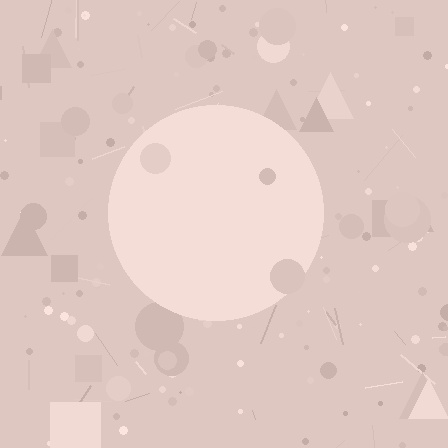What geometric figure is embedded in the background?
A circle is embedded in the background.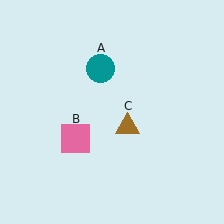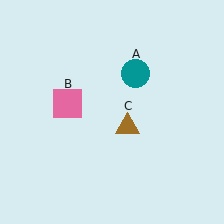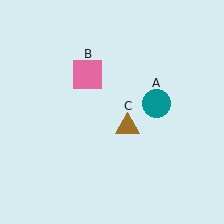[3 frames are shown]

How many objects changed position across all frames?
2 objects changed position: teal circle (object A), pink square (object B).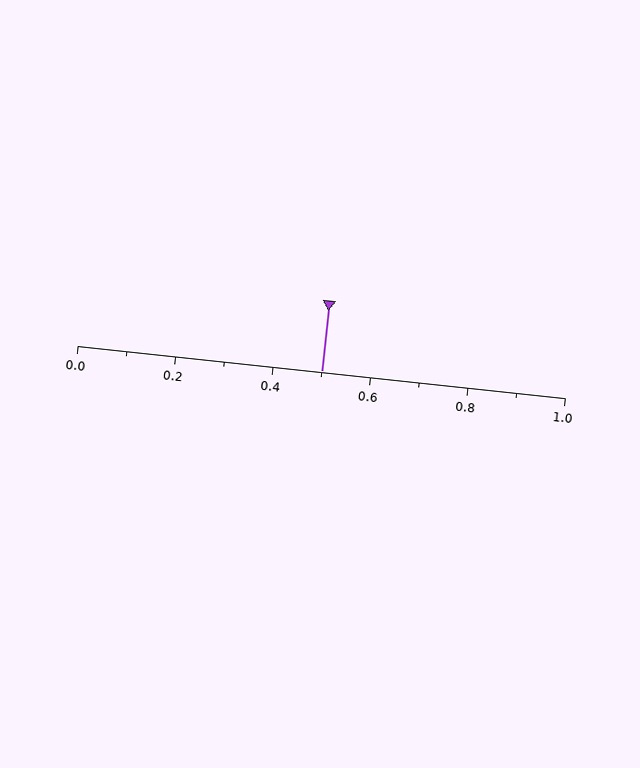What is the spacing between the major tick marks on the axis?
The major ticks are spaced 0.2 apart.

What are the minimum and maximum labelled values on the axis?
The axis runs from 0.0 to 1.0.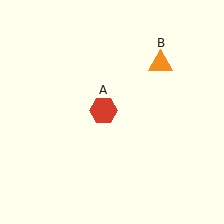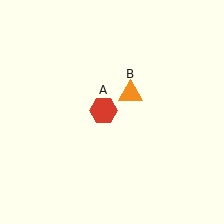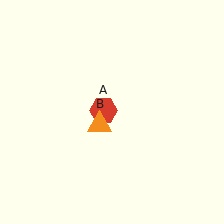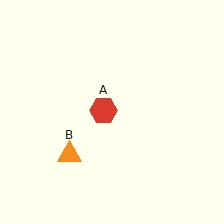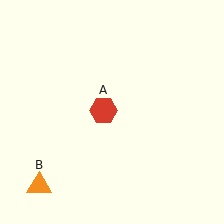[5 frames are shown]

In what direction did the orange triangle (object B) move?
The orange triangle (object B) moved down and to the left.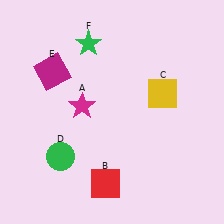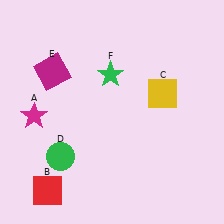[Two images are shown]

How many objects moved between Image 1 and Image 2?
3 objects moved between the two images.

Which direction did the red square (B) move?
The red square (B) moved left.